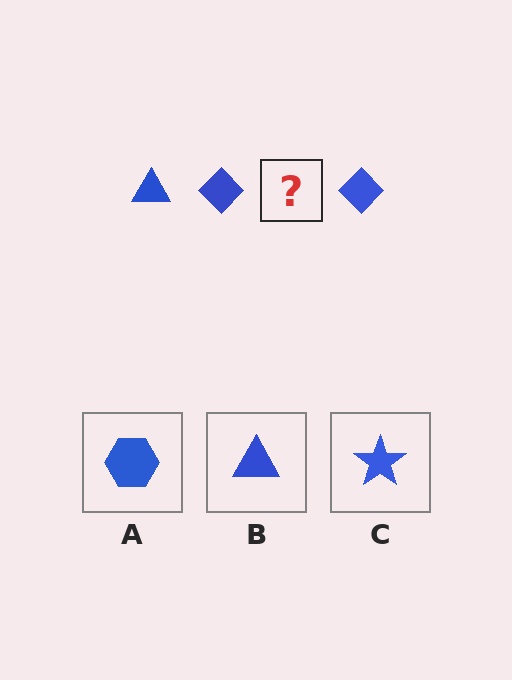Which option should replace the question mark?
Option B.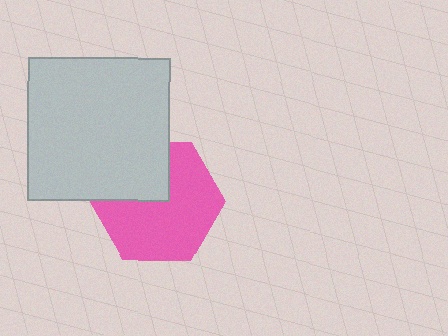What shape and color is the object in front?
The object in front is a light gray square.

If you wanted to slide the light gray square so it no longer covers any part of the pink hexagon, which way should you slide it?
Slide it up — that is the most direct way to separate the two shapes.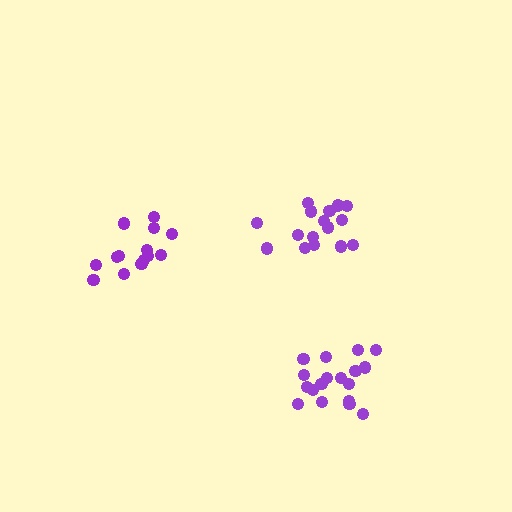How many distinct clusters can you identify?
There are 3 distinct clusters.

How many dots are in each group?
Group 1: 18 dots, Group 2: 14 dots, Group 3: 16 dots (48 total).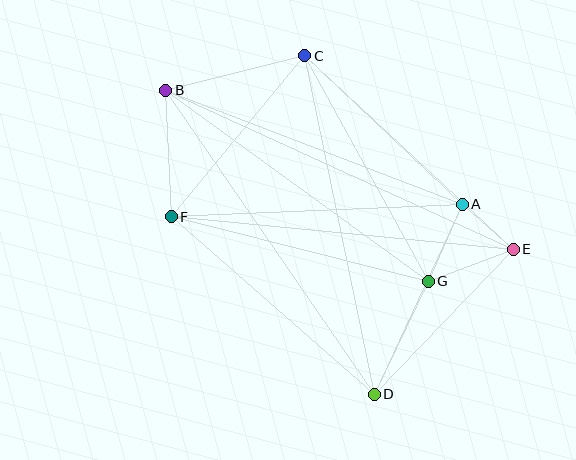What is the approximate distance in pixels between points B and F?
The distance between B and F is approximately 126 pixels.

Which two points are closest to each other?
Points A and E are closest to each other.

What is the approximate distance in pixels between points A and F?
The distance between A and F is approximately 291 pixels.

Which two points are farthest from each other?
Points B and E are farthest from each other.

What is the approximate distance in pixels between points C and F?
The distance between C and F is approximately 209 pixels.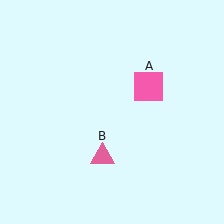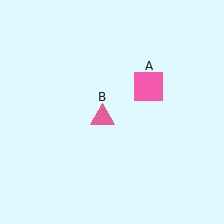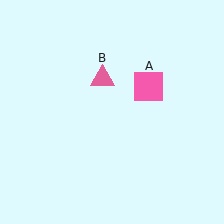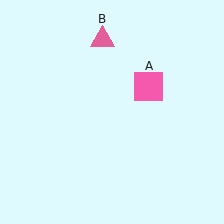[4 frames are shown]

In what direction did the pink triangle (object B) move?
The pink triangle (object B) moved up.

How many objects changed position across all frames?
1 object changed position: pink triangle (object B).